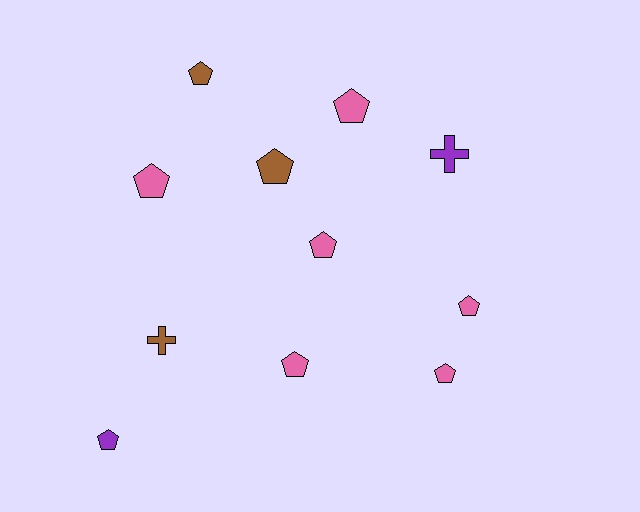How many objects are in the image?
There are 11 objects.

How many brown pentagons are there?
There are 2 brown pentagons.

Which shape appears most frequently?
Pentagon, with 9 objects.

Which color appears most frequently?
Pink, with 6 objects.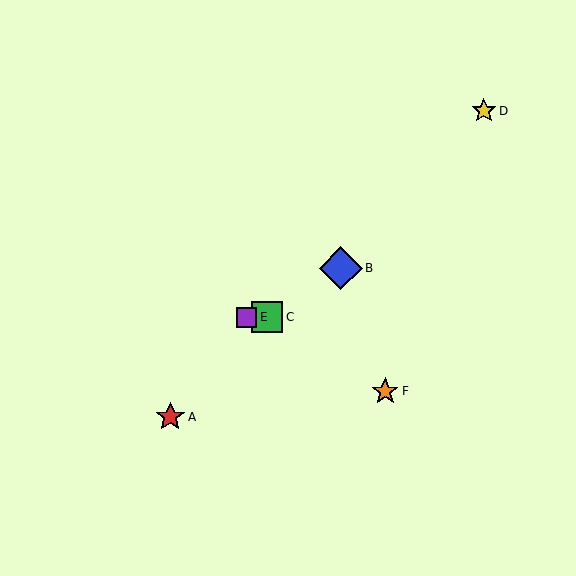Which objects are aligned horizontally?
Objects C, E are aligned horizontally.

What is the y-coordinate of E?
Object E is at y≈317.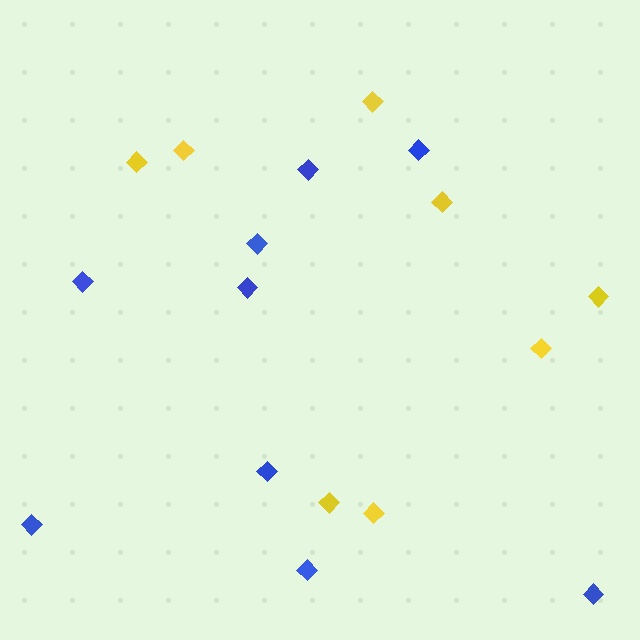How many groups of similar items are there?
There are 2 groups: one group of blue diamonds (9) and one group of yellow diamonds (8).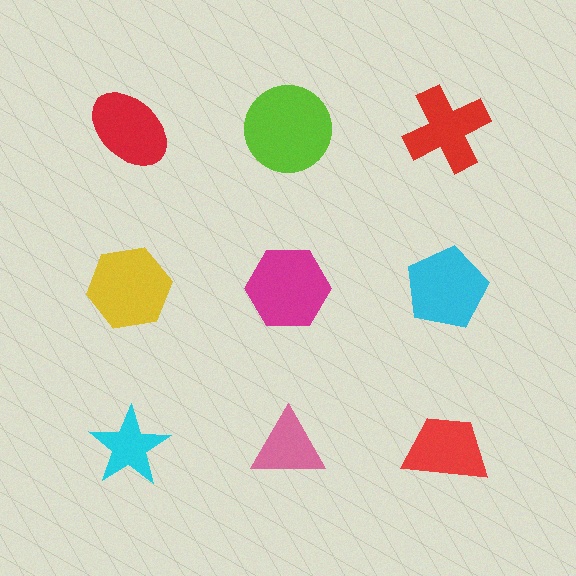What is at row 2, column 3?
A cyan pentagon.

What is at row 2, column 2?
A magenta hexagon.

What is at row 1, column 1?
A red ellipse.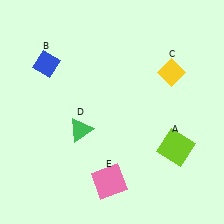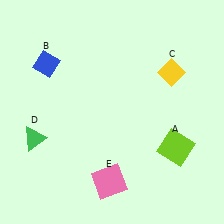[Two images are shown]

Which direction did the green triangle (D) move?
The green triangle (D) moved left.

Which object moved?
The green triangle (D) moved left.